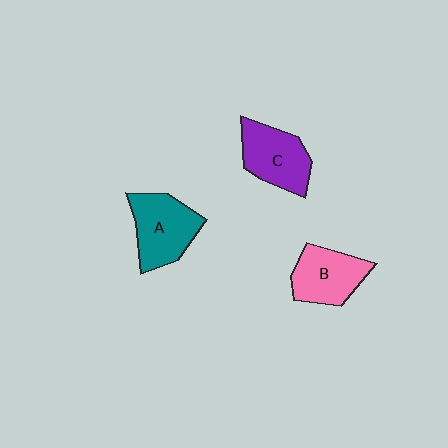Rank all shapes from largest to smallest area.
From largest to smallest: A (teal), C (purple), B (pink).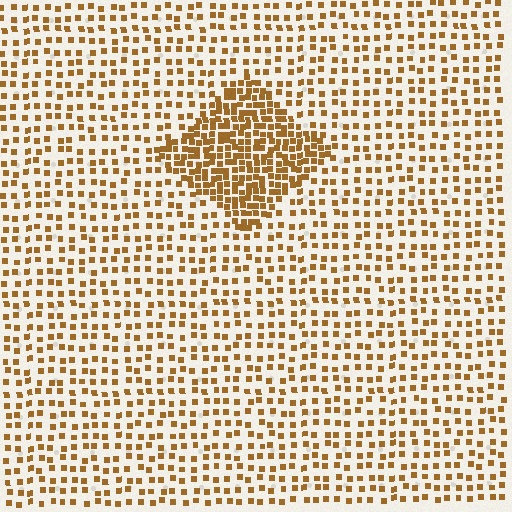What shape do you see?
I see a diamond.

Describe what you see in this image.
The image contains small brown elements arranged at two different densities. A diamond-shaped region is visible where the elements are more densely packed than the surrounding area.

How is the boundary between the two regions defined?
The boundary is defined by a change in element density (approximately 2.3x ratio). All elements are the same color, size, and shape.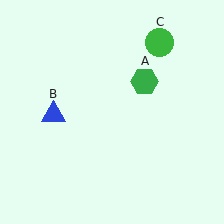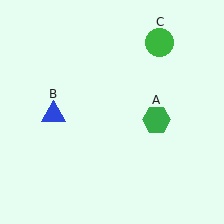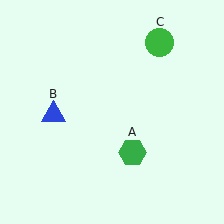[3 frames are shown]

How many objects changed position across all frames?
1 object changed position: green hexagon (object A).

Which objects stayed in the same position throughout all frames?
Blue triangle (object B) and green circle (object C) remained stationary.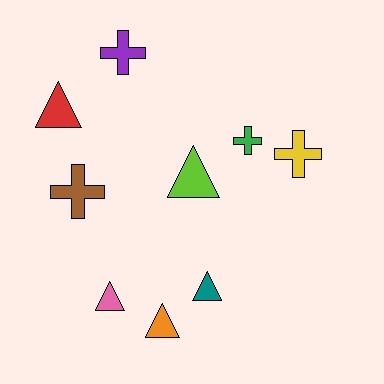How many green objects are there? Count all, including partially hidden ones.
There is 1 green object.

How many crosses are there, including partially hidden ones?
There are 4 crosses.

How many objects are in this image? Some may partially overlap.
There are 9 objects.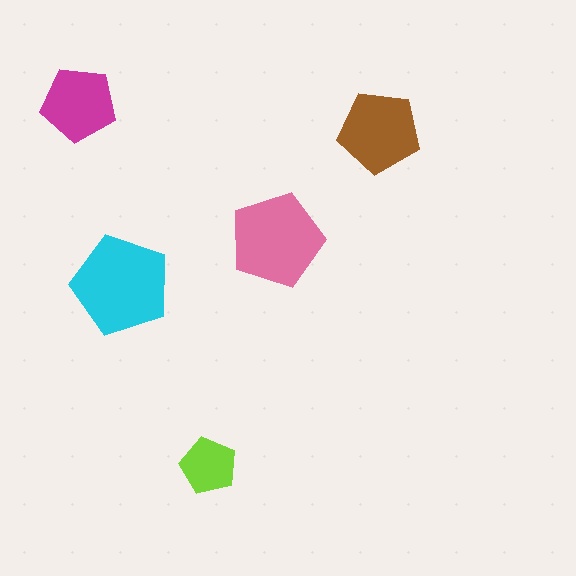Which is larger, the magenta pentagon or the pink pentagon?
The pink one.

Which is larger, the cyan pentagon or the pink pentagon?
The cyan one.